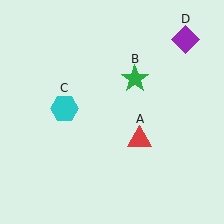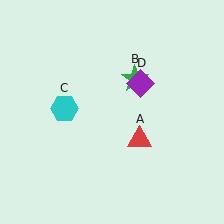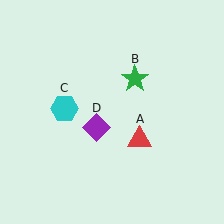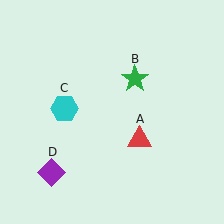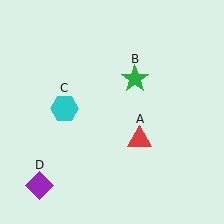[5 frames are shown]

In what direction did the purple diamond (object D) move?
The purple diamond (object D) moved down and to the left.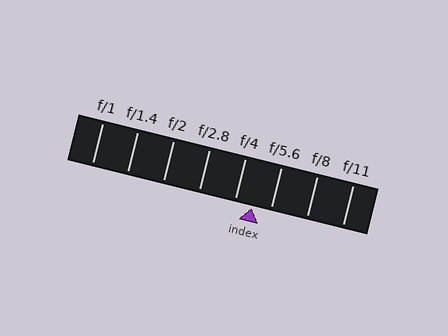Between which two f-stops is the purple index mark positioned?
The index mark is between f/4 and f/5.6.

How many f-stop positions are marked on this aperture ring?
There are 8 f-stop positions marked.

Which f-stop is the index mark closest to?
The index mark is closest to f/4.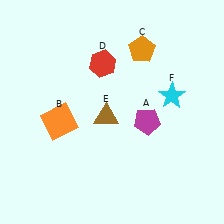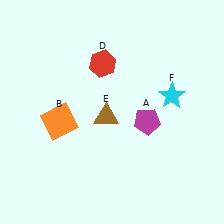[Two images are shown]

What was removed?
The orange pentagon (C) was removed in Image 2.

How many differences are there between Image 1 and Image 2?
There is 1 difference between the two images.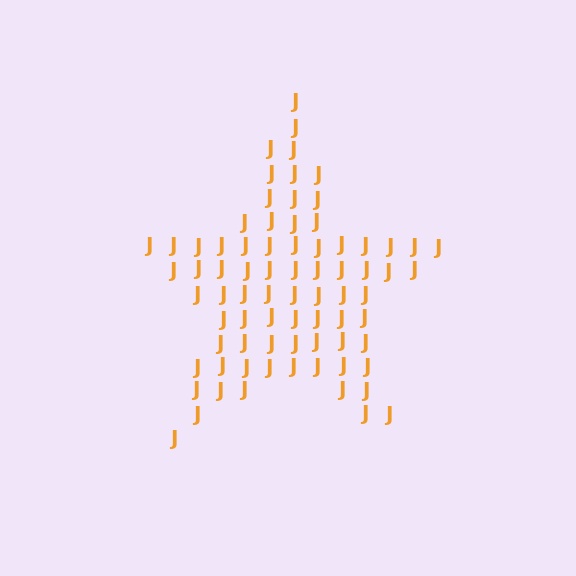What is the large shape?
The large shape is a star.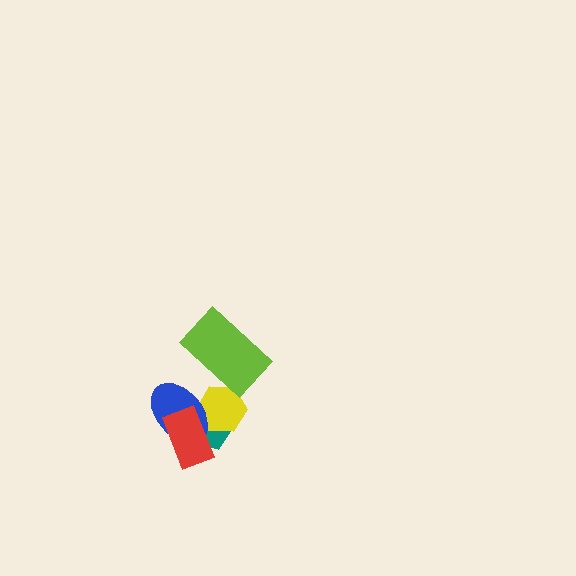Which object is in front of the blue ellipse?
The red rectangle is in front of the blue ellipse.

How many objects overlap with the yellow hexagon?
4 objects overlap with the yellow hexagon.